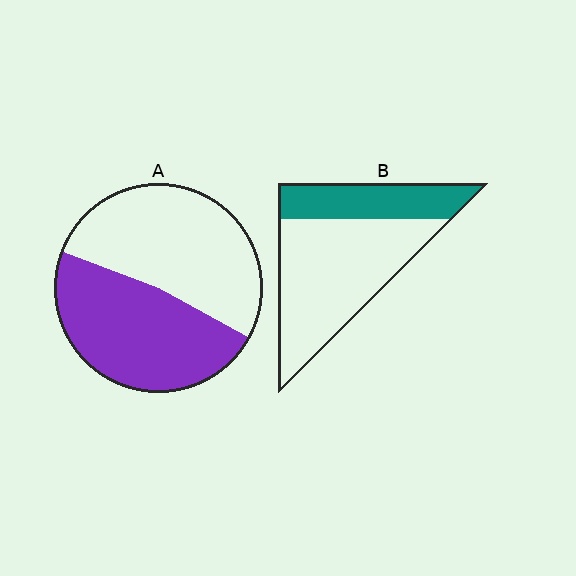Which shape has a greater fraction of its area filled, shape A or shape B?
Shape A.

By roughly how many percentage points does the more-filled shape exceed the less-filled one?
By roughly 15 percentage points (A over B).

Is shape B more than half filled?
No.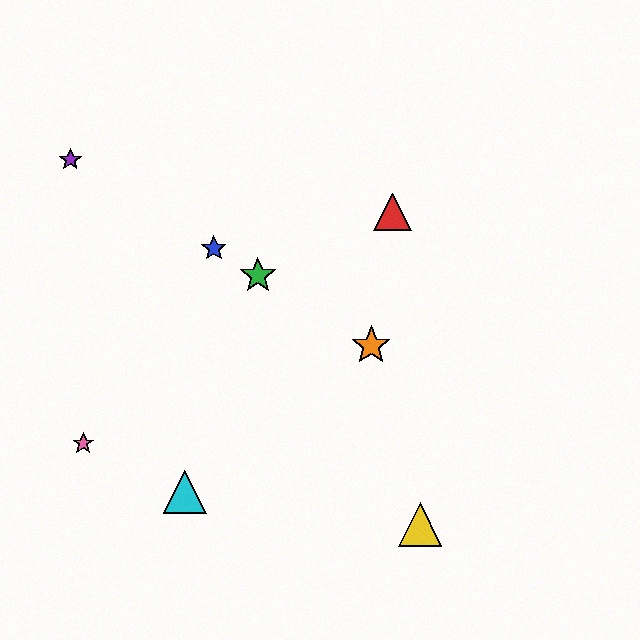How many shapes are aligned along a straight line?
4 shapes (the blue star, the green star, the purple star, the orange star) are aligned along a straight line.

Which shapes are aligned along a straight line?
The blue star, the green star, the purple star, the orange star are aligned along a straight line.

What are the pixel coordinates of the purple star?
The purple star is at (70, 160).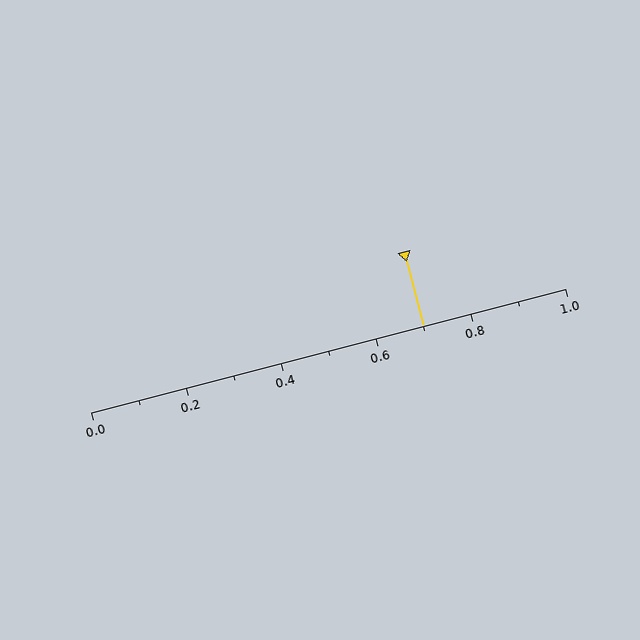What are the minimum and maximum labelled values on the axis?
The axis runs from 0.0 to 1.0.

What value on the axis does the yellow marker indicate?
The marker indicates approximately 0.7.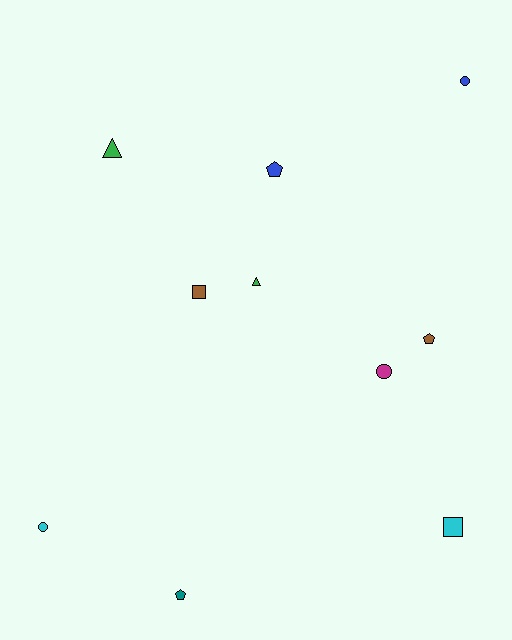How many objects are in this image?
There are 10 objects.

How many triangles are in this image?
There are 2 triangles.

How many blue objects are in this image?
There are 2 blue objects.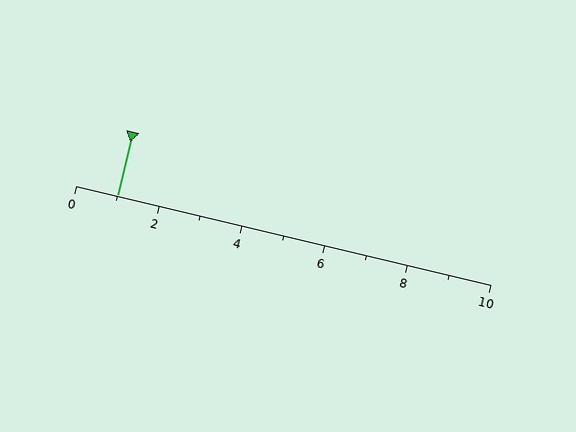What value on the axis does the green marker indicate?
The marker indicates approximately 1.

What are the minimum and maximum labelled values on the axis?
The axis runs from 0 to 10.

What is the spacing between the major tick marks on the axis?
The major ticks are spaced 2 apart.